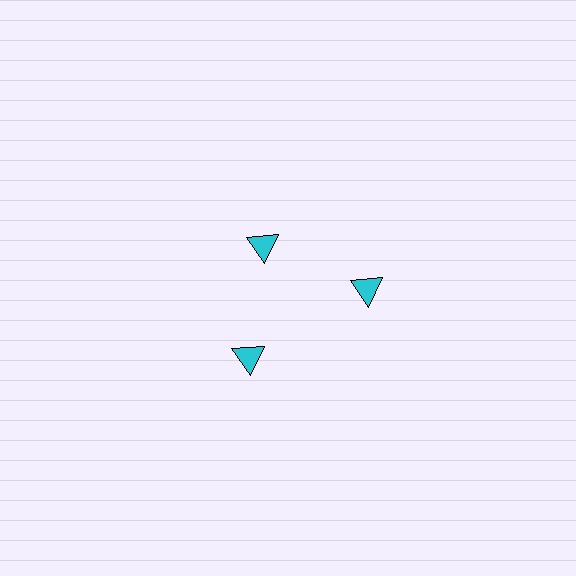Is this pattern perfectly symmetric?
No. The 3 cyan triangles are arranged in a ring, but one element near the 11 o'clock position is pulled inward toward the center, breaking the 3-fold rotational symmetry.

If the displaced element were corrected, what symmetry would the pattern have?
It would have 3-fold rotational symmetry — the pattern would map onto itself every 120 degrees.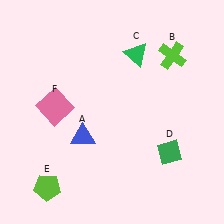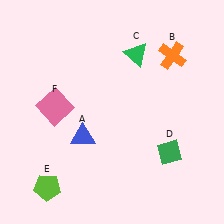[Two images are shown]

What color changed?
The cross (B) changed from lime in Image 1 to orange in Image 2.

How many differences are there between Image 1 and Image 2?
There is 1 difference between the two images.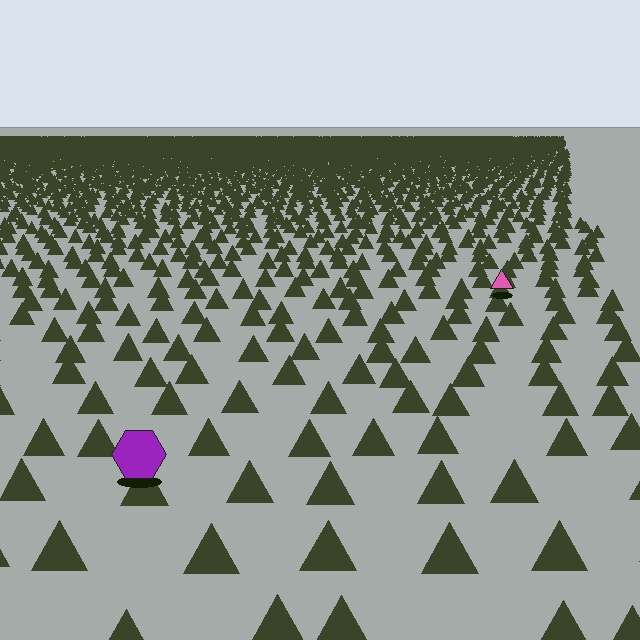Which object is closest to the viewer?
The purple hexagon is closest. The texture marks near it are larger and more spread out.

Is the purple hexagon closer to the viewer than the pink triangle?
Yes. The purple hexagon is closer — you can tell from the texture gradient: the ground texture is coarser near it.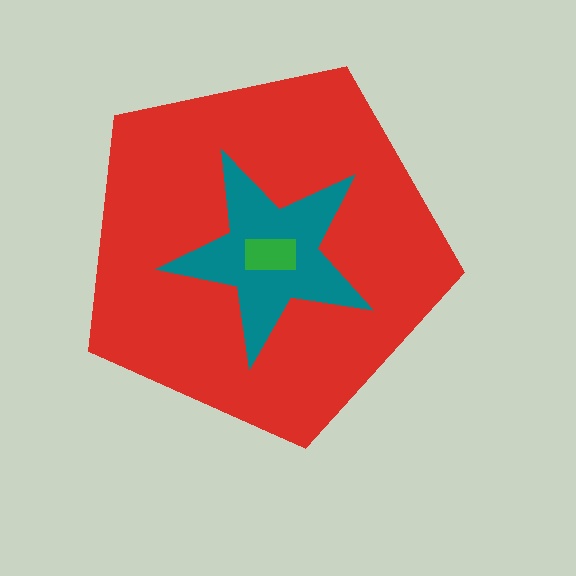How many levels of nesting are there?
3.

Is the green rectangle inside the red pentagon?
Yes.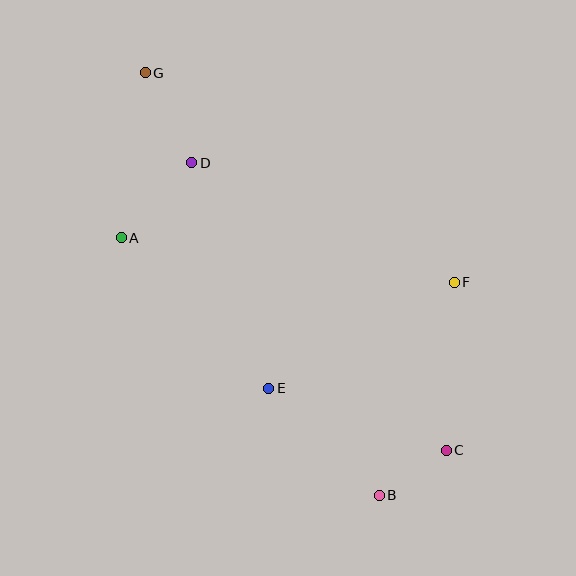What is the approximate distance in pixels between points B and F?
The distance between B and F is approximately 226 pixels.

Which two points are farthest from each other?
Points C and G are farthest from each other.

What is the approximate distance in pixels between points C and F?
The distance between C and F is approximately 168 pixels.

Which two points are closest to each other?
Points B and C are closest to each other.